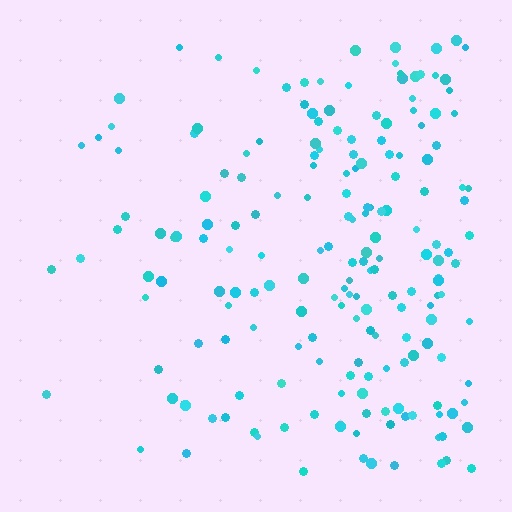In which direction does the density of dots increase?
From left to right, with the right side densest.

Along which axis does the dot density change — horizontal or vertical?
Horizontal.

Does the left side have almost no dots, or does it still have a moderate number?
Still a moderate number, just noticeably fewer than the right.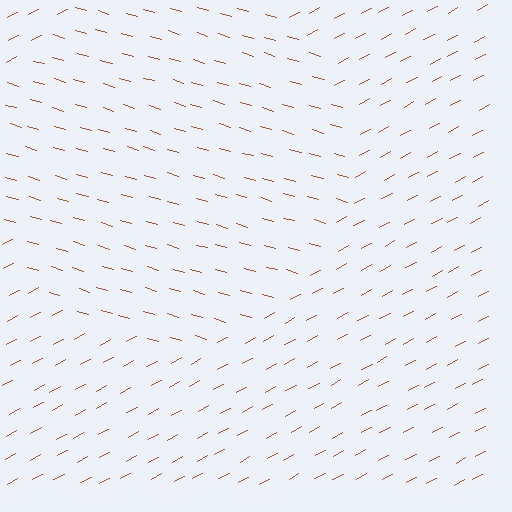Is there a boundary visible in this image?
Yes, there is a texture boundary formed by a change in line orientation.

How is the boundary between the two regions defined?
The boundary is defined purely by a change in line orientation (approximately 45 degrees difference). All lines are the same color and thickness.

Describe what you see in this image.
The image is filled with small brown line segments. A circle region in the image has lines oriented differently from the surrounding lines, creating a visible texture boundary.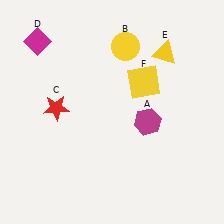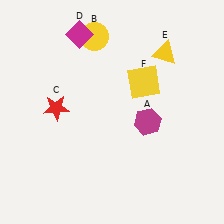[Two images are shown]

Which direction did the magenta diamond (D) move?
The magenta diamond (D) moved right.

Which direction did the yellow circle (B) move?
The yellow circle (B) moved left.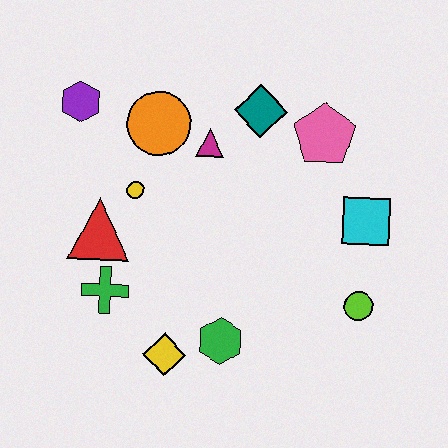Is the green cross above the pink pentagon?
No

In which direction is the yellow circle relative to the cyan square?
The yellow circle is to the left of the cyan square.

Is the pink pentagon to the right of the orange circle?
Yes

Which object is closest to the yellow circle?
The red triangle is closest to the yellow circle.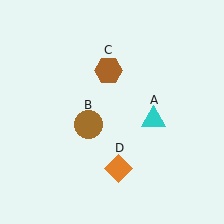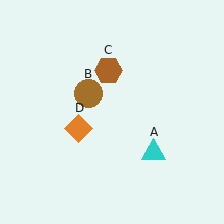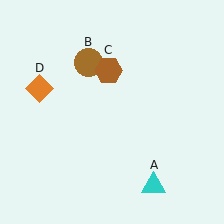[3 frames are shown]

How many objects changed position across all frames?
3 objects changed position: cyan triangle (object A), brown circle (object B), orange diamond (object D).